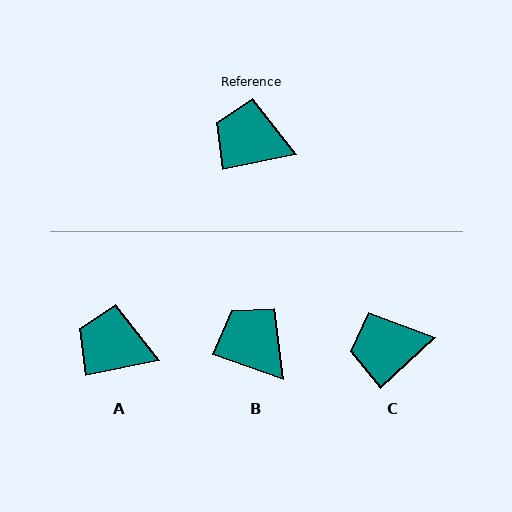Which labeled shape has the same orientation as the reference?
A.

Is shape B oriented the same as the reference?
No, it is off by about 31 degrees.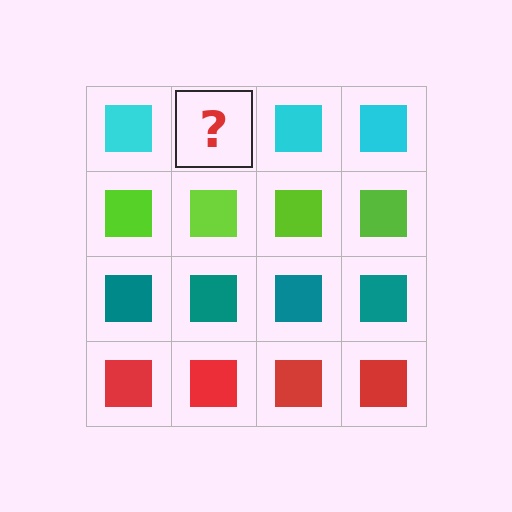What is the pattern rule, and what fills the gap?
The rule is that each row has a consistent color. The gap should be filled with a cyan square.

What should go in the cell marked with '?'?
The missing cell should contain a cyan square.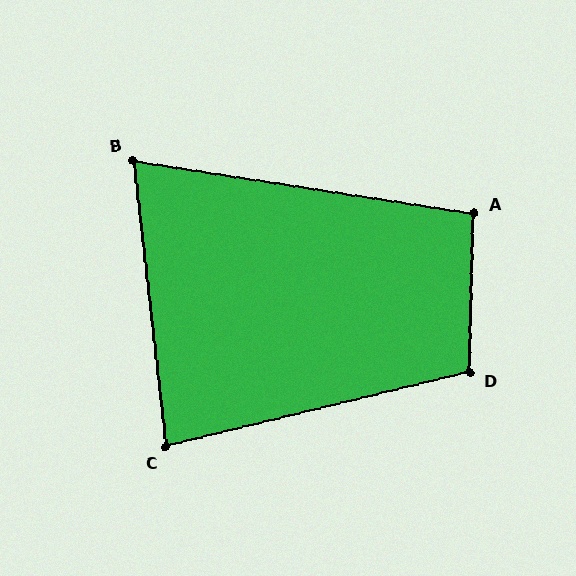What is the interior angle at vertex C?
Approximately 83 degrees (acute).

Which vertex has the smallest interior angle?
B, at approximately 75 degrees.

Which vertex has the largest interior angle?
D, at approximately 105 degrees.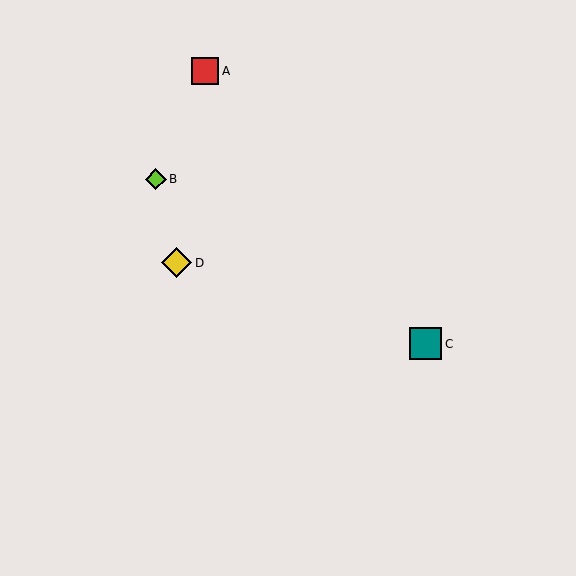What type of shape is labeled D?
Shape D is a yellow diamond.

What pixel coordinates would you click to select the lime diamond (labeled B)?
Click at (156, 179) to select the lime diamond B.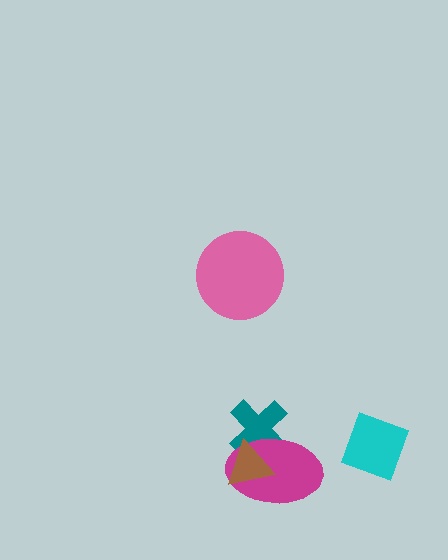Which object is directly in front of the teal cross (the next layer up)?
The magenta ellipse is directly in front of the teal cross.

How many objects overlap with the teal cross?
2 objects overlap with the teal cross.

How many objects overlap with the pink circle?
0 objects overlap with the pink circle.